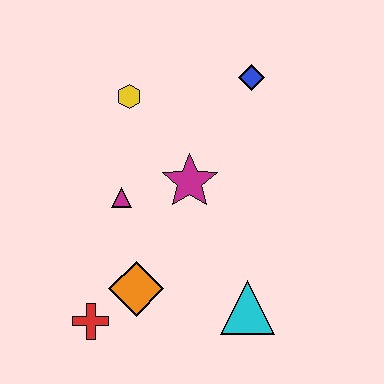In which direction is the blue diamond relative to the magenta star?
The blue diamond is above the magenta star.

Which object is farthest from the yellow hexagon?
The cyan triangle is farthest from the yellow hexagon.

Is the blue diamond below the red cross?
No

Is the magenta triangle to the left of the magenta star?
Yes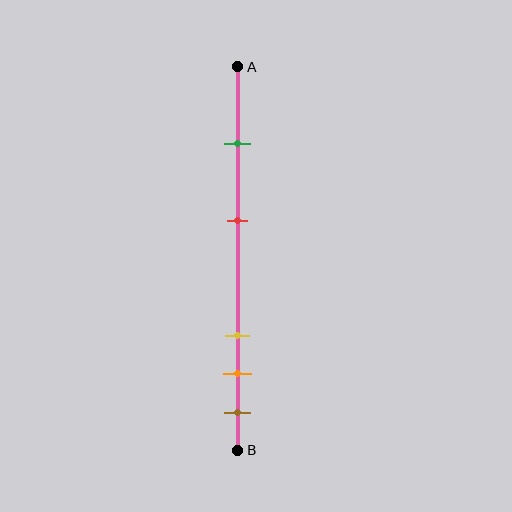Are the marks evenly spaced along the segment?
No, the marks are not evenly spaced.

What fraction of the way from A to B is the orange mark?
The orange mark is approximately 80% (0.8) of the way from A to B.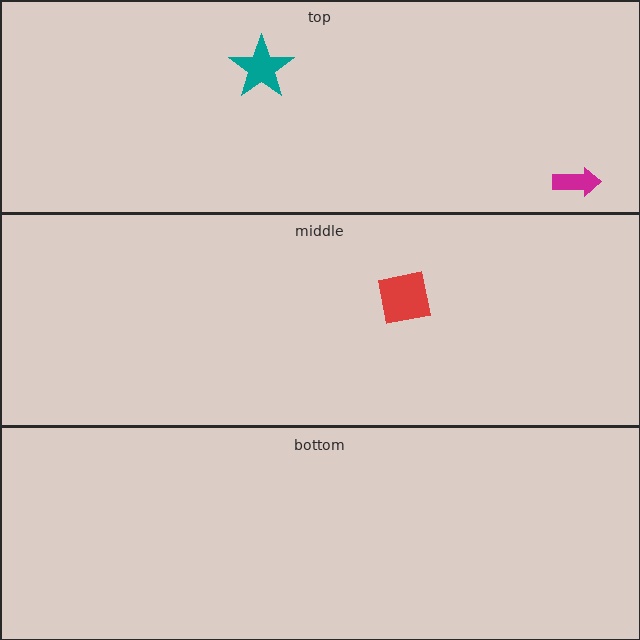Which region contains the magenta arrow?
The top region.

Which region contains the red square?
The middle region.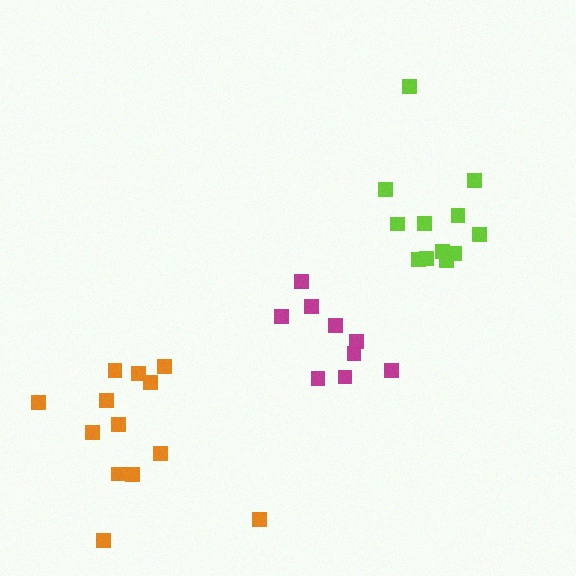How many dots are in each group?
Group 1: 13 dots, Group 2: 9 dots, Group 3: 12 dots (34 total).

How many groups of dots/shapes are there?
There are 3 groups.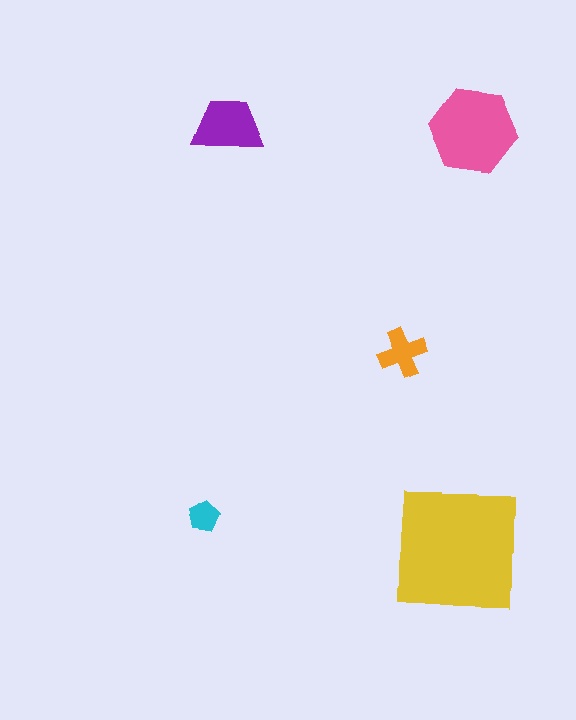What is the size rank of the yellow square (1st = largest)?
1st.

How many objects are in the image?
There are 5 objects in the image.